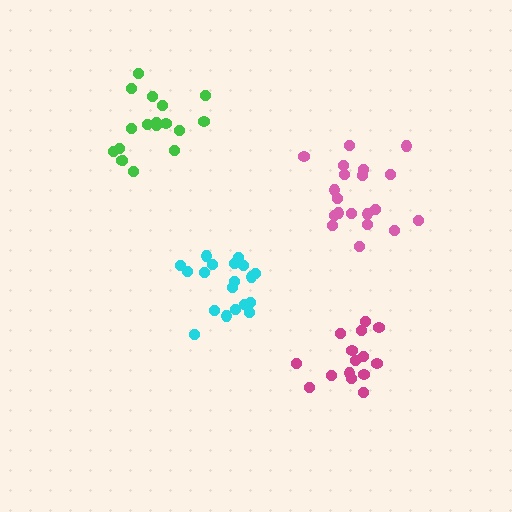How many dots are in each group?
Group 1: 19 dots, Group 2: 18 dots, Group 3: 20 dots, Group 4: 15 dots (72 total).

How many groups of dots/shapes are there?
There are 4 groups.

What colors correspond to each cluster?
The clusters are colored: cyan, green, pink, magenta.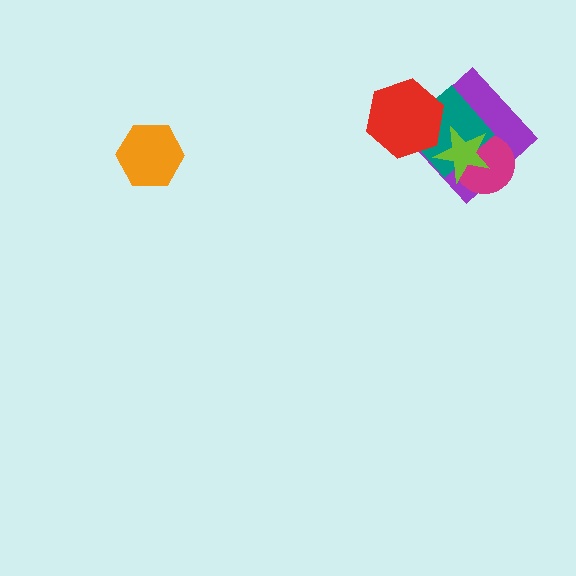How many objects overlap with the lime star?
3 objects overlap with the lime star.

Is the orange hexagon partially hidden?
No, no other shape covers it.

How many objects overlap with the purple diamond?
4 objects overlap with the purple diamond.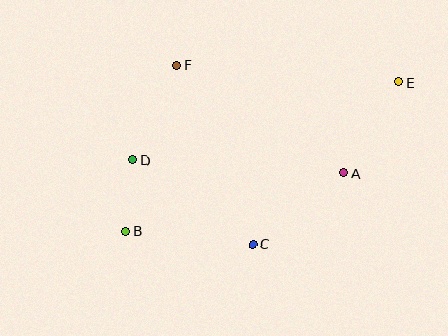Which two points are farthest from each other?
Points B and E are farthest from each other.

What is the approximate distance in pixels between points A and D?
The distance between A and D is approximately 211 pixels.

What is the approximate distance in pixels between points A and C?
The distance between A and C is approximately 115 pixels.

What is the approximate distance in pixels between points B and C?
The distance between B and C is approximately 128 pixels.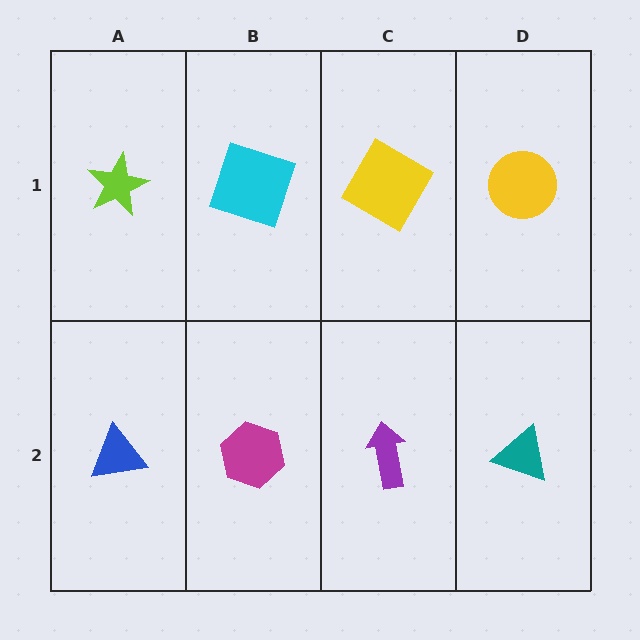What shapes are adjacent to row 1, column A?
A blue triangle (row 2, column A), a cyan square (row 1, column B).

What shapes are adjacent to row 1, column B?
A magenta hexagon (row 2, column B), a lime star (row 1, column A), a yellow diamond (row 1, column C).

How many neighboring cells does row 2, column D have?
2.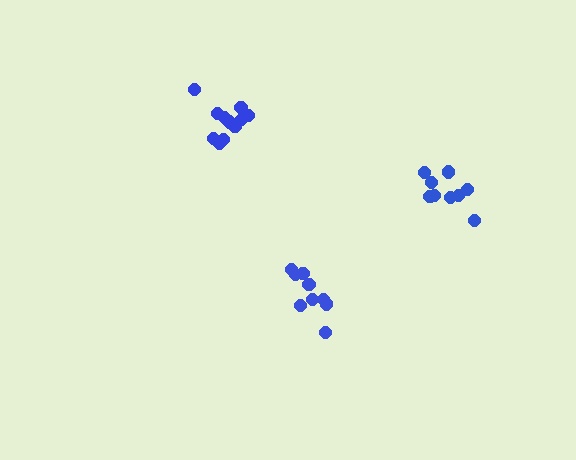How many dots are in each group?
Group 1: 9 dots, Group 2: 9 dots, Group 3: 11 dots (29 total).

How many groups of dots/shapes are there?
There are 3 groups.